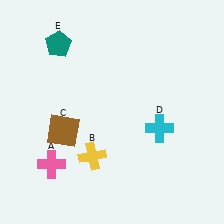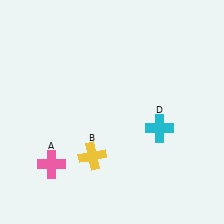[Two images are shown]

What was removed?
The brown square (C), the teal pentagon (E) were removed in Image 2.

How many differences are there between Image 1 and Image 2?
There are 2 differences between the two images.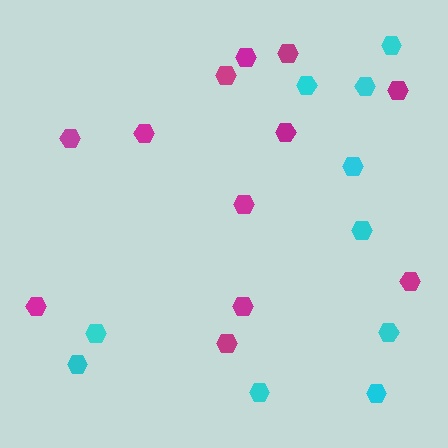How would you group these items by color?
There are 2 groups: one group of magenta hexagons (12) and one group of cyan hexagons (10).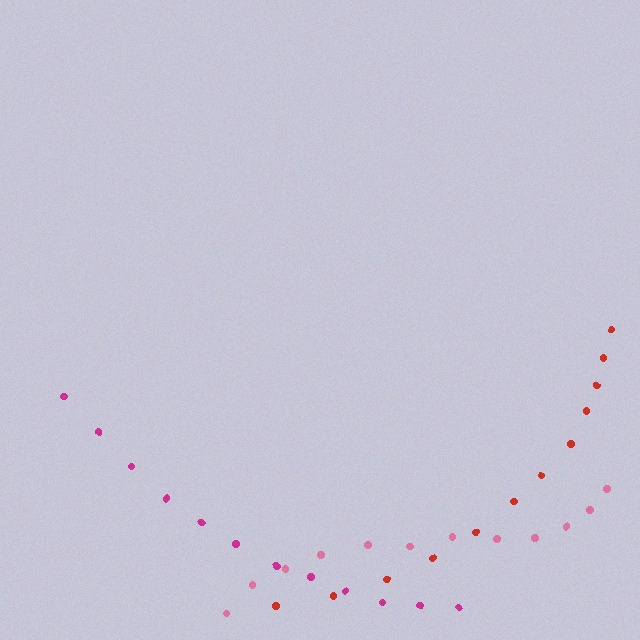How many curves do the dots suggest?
There are 3 distinct paths.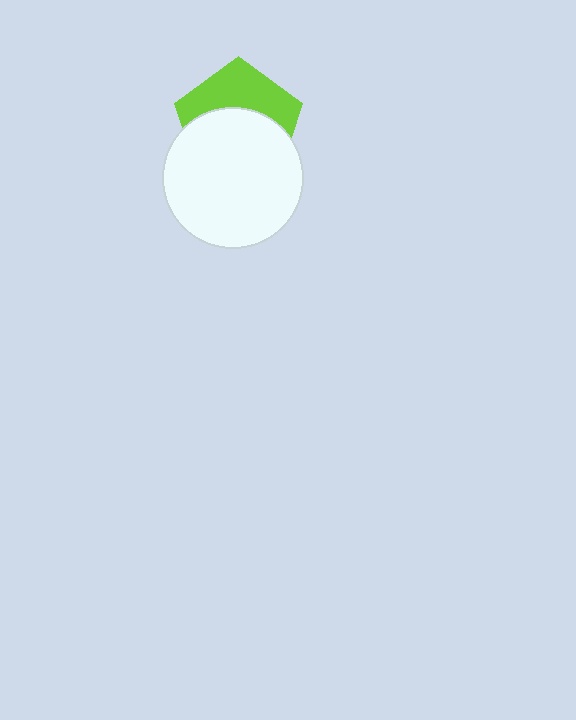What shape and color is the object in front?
The object in front is a white circle.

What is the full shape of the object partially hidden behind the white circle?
The partially hidden object is a lime pentagon.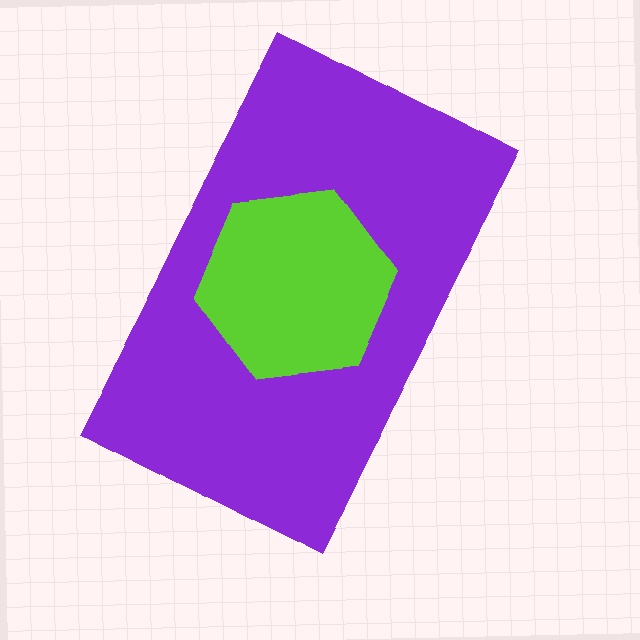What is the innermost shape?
The lime hexagon.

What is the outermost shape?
The purple rectangle.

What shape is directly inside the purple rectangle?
The lime hexagon.